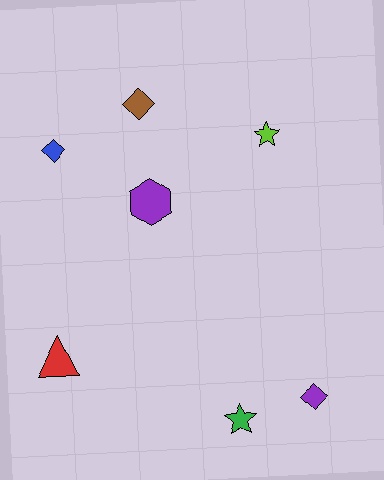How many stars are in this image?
There are 2 stars.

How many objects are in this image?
There are 7 objects.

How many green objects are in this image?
There is 1 green object.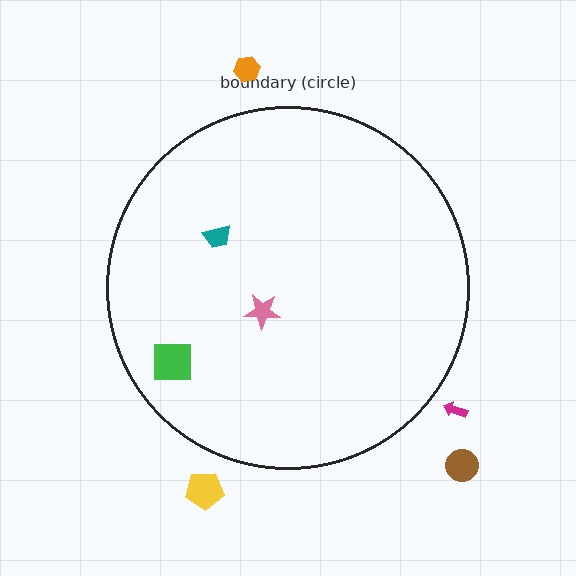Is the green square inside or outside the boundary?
Inside.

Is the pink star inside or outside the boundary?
Inside.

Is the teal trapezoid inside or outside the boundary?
Inside.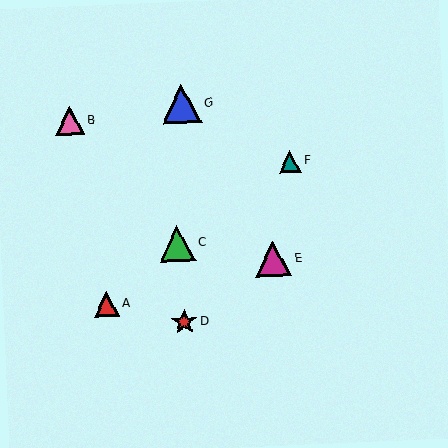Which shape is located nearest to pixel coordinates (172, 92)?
The blue triangle (labeled G) at (182, 104) is nearest to that location.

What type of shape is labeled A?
Shape A is a red triangle.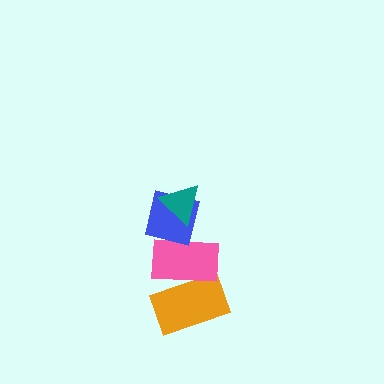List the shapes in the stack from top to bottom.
From top to bottom: the teal triangle, the blue square, the pink rectangle, the orange rectangle.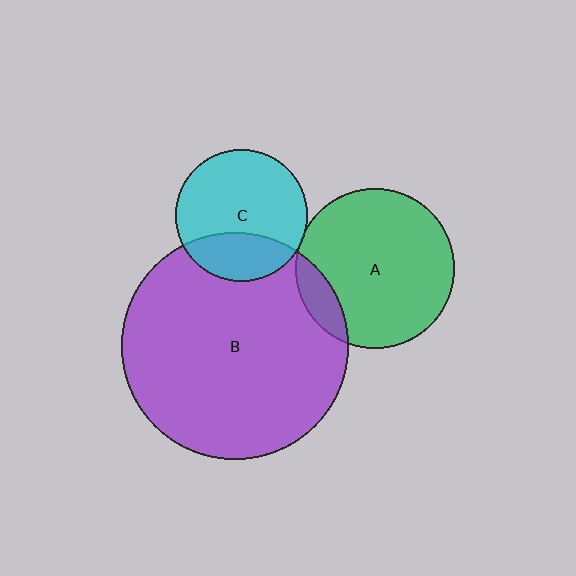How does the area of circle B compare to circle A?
Approximately 2.0 times.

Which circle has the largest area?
Circle B (purple).